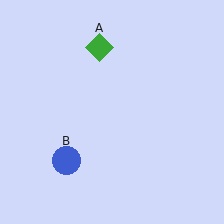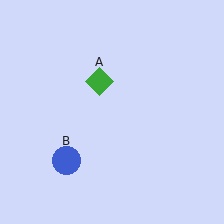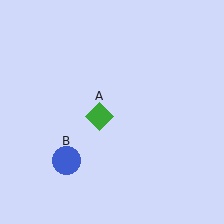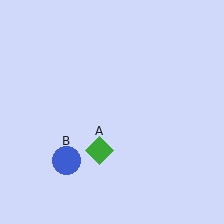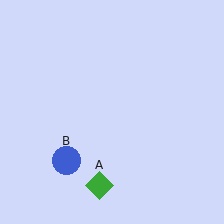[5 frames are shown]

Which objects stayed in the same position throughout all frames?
Blue circle (object B) remained stationary.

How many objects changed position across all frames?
1 object changed position: green diamond (object A).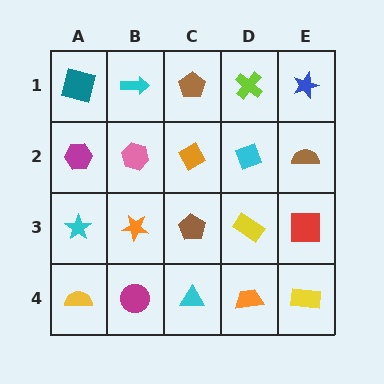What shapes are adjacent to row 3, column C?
An orange diamond (row 2, column C), a cyan triangle (row 4, column C), an orange star (row 3, column B), a yellow rectangle (row 3, column D).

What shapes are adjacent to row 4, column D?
A yellow rectangle (row 3, column D), a cyan triangle (row 4, column C), a yellow rectangle (row 4, column E).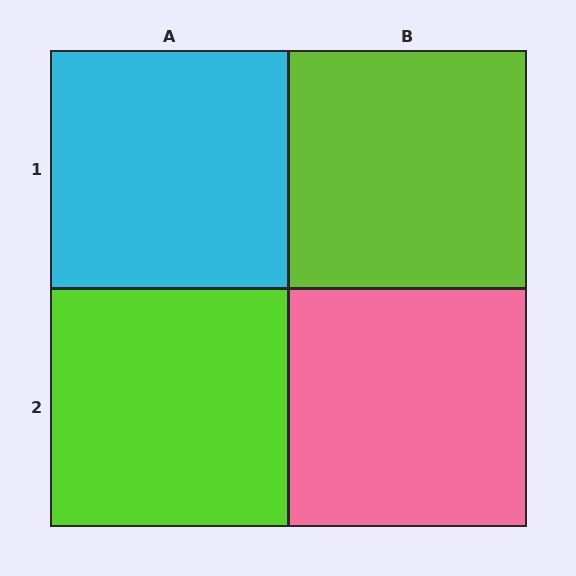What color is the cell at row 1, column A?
Cyan.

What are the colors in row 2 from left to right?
Lime, pink.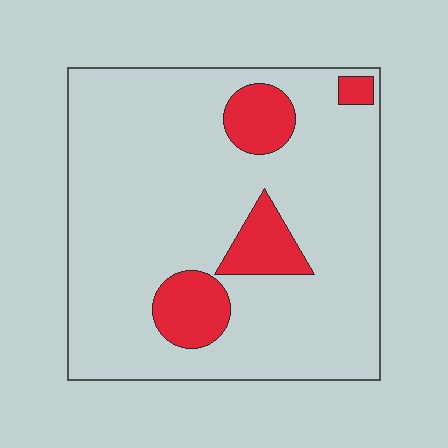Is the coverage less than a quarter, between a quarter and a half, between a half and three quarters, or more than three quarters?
Less than a quarter.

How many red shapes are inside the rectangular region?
4.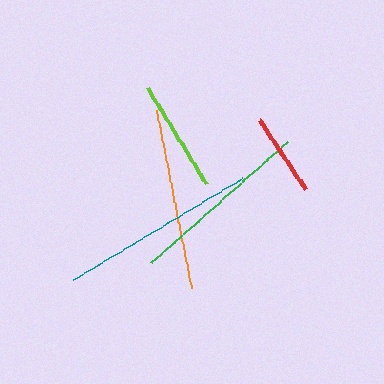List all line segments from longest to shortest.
From longest to shortest: teal, orange, green, lime, red.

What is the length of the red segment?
The red segment is approximately 84 pixels long.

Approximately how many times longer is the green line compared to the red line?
The green line is approximately 2.2 times the length of the red line.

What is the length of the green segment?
The green segment is approximately 181 pixels long.